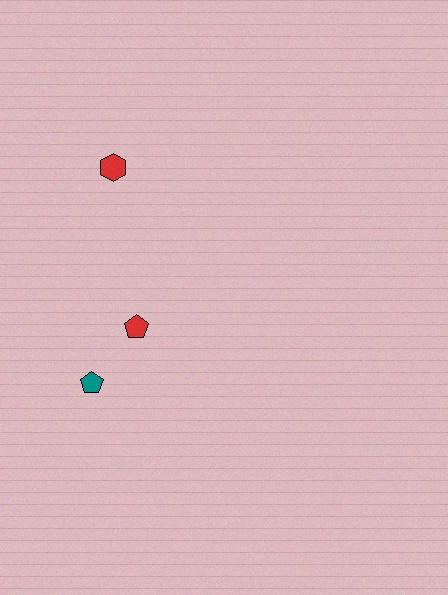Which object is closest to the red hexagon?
The red pentagon is closest to the red hexagon.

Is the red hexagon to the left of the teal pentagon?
No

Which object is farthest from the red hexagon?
The teal pentagon is farthest from the red hexagon.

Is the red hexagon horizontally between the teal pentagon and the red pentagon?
Yes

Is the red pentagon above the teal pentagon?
Yes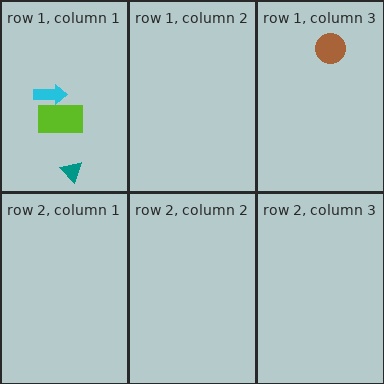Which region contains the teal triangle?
The row 1, column 1 region.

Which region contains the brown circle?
The row 1, column 3 region.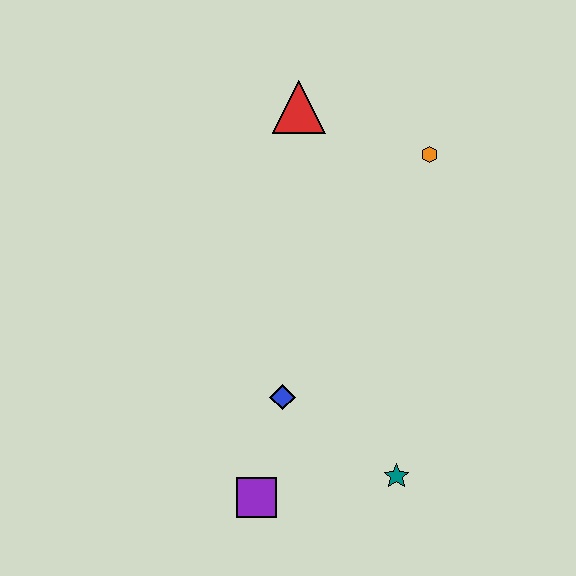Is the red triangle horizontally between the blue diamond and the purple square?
No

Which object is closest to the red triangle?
The orange hexagon is closest to the red triangle.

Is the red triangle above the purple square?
Yes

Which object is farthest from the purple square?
The red triangle is farthest from the purple square.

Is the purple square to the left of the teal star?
Yes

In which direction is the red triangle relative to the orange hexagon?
The red triangle is to the left of the orange hexagon.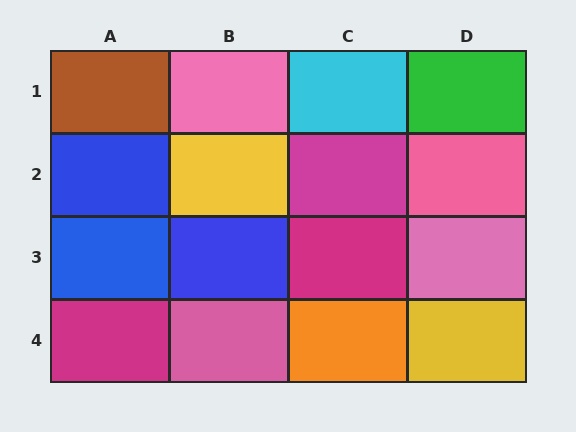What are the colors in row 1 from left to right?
Brown, pink, cyan, green.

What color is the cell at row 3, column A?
Blue.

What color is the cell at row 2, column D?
Pink.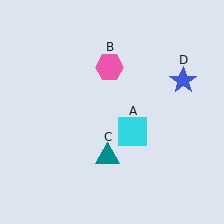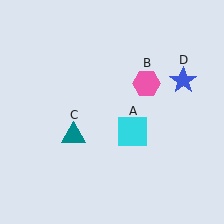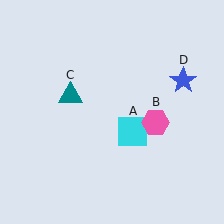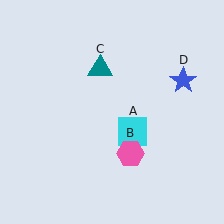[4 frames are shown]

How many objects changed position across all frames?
2 objects changed position: pink hexagon (object B), teal triangle (object C).